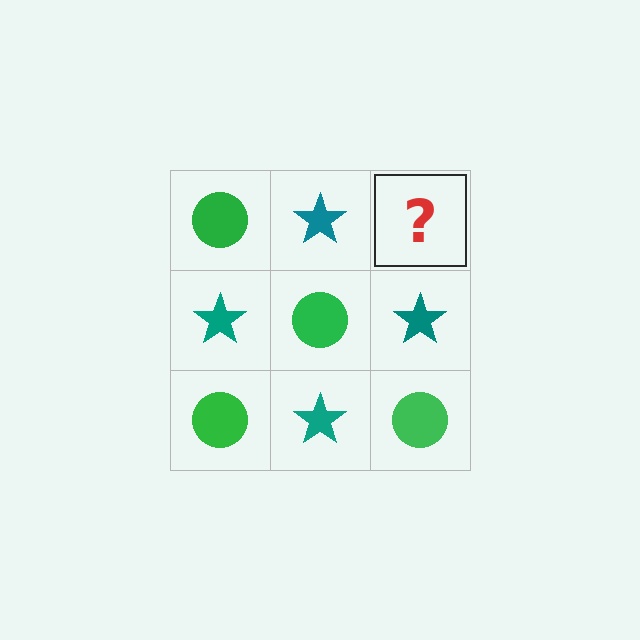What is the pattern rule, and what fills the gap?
The rule is that it alternates green circle and teal star in a checkerboard pattern. The gap should be filled with a green circle.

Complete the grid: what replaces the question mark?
The question mark should be replaced with a green circle.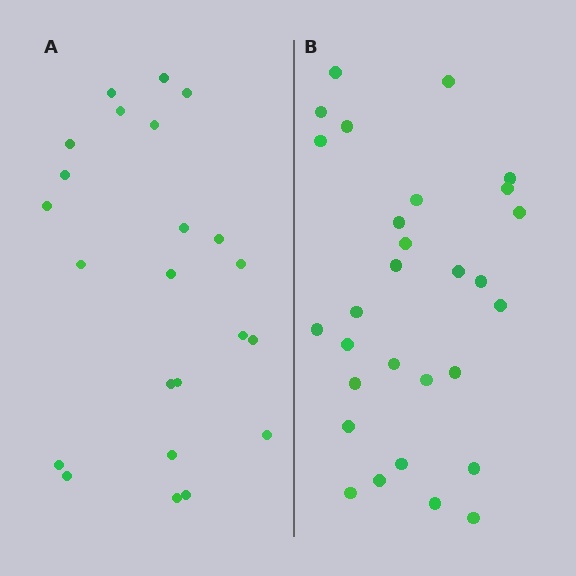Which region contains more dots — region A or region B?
Region B (the right region) has more dots.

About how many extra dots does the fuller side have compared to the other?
Region B has about 6 more dots than region A.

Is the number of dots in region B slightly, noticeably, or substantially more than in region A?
Region B has noticeably more, but not dramatically so. The ratio is roughly 1.3 to 1.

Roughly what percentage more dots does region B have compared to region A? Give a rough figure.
About 25% more.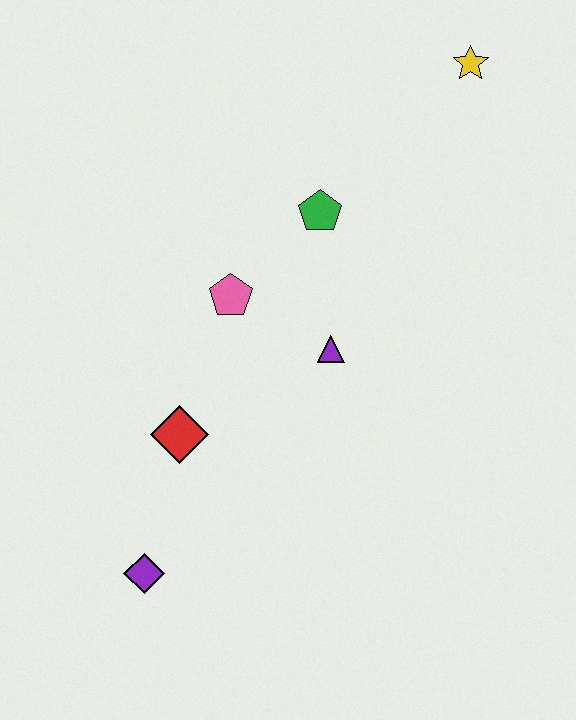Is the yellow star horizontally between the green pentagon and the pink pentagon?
No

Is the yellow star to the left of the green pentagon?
No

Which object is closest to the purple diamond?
The red diamond is closest to the purple diamond.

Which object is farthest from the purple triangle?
The yellow star is farthest from the purple triangle.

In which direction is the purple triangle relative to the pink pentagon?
The purple triangle is to the right of the pink pentagon.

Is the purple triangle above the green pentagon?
No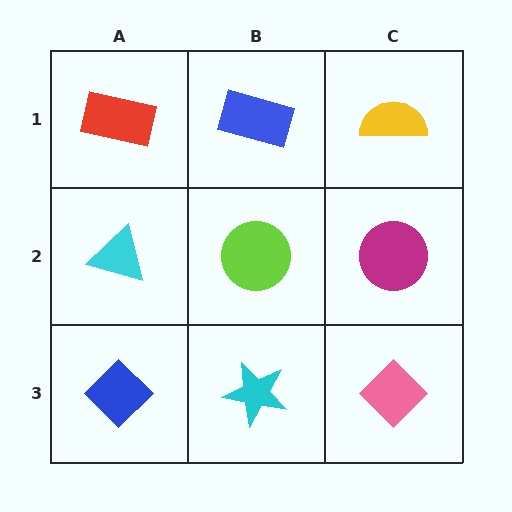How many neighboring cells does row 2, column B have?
4.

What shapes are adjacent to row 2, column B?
A blue rectangle (row 1, column B), a cyan star (row 3, column B), a cyan triangle (row 2, column A), a magenta circle (row 2, column C).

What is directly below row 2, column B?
A cyan star.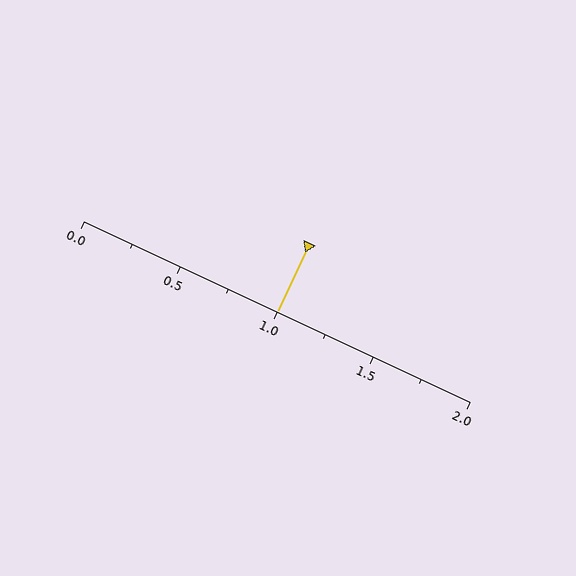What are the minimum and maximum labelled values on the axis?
The axis runs from 0.0 to 2.0.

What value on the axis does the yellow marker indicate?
The marker indicates approximately 1.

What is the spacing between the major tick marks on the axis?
The major ticks are spaced 0.5 apart.